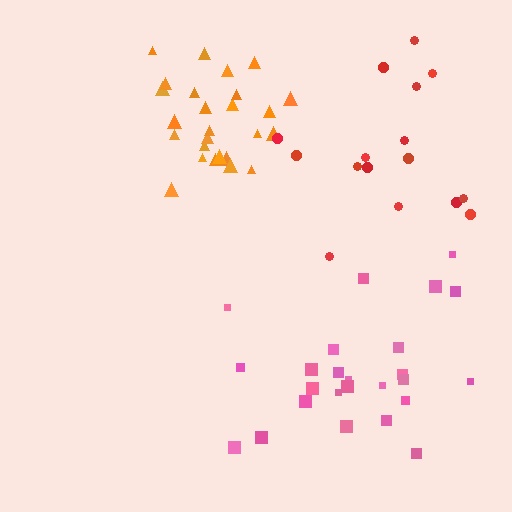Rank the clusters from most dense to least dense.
orange, pink, red.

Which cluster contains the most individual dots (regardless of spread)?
Pink (26).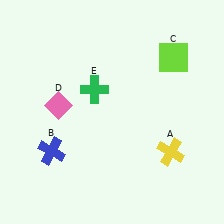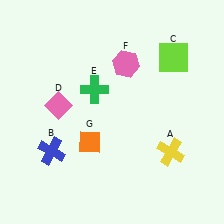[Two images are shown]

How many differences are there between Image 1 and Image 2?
There are 2 differences between the two images.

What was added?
A pink hexagon (F), an orange diamond (G) were added in Image 2.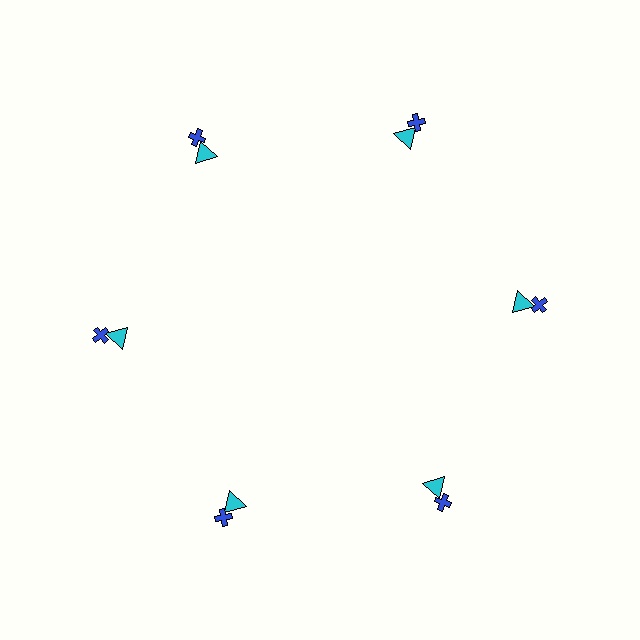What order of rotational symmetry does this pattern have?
This pattern has 6-fold rotational symmetry.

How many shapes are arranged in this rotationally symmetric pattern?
There are 12 shapes, arranged in 6 groups of 2.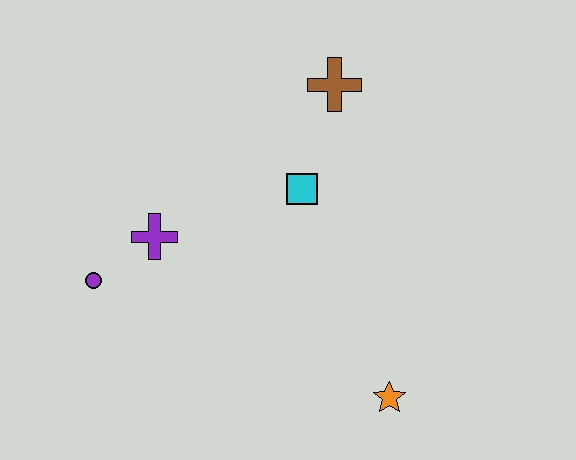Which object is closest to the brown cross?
The cyan square is closest to the brown cross.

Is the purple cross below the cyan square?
Yes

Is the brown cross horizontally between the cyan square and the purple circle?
No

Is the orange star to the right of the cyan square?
Yes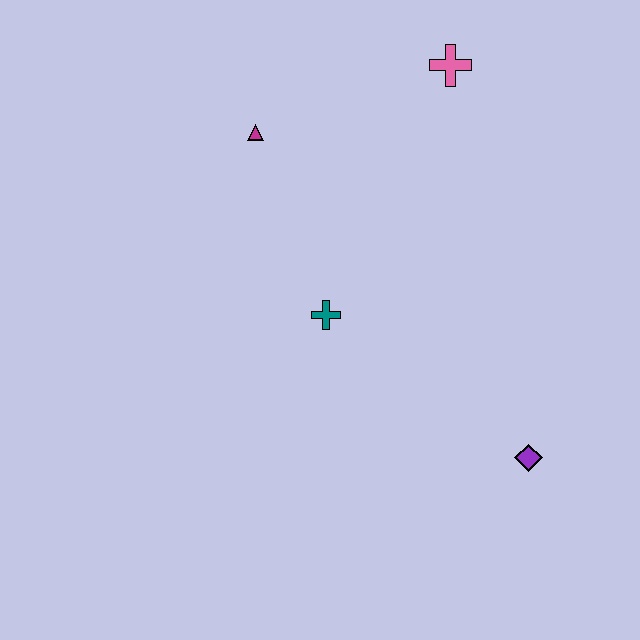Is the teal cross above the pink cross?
No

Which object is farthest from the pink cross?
The purple diamond is farthest from the pink cross.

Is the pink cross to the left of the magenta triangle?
No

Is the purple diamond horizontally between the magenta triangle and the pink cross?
No